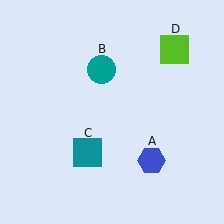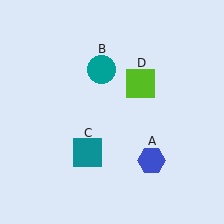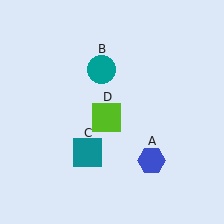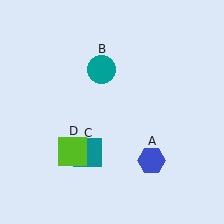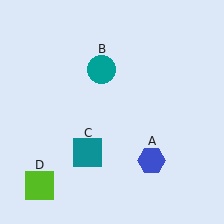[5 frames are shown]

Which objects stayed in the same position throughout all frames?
Blue hexagon (object A) and teal circle (object B) and teal square (object C) remained stationary.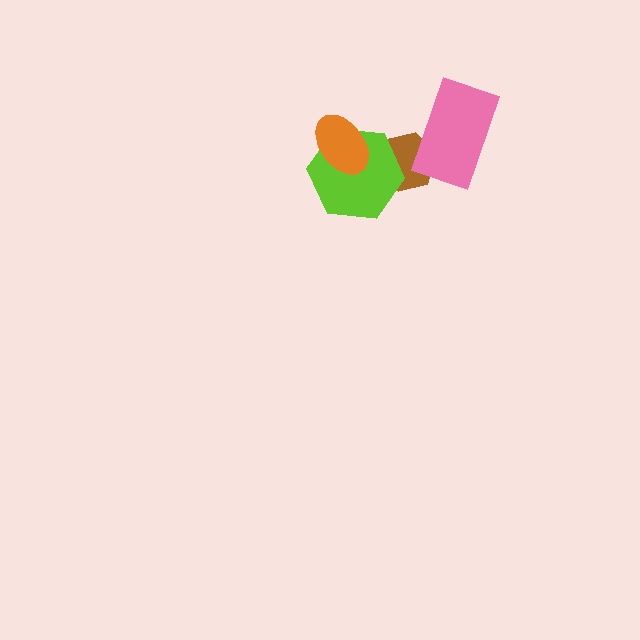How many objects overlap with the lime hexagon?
2 objects overlap with the lime hexagon.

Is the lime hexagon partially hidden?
Yes, it is partially covered by another shape.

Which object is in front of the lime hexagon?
The orange ellipse is in front of the lime hexagon.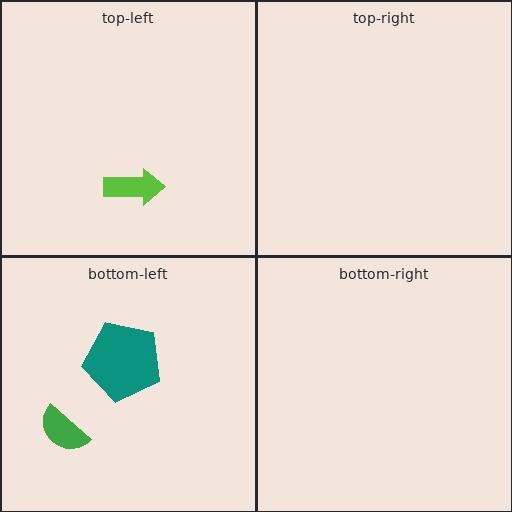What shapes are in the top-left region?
The lime arrow.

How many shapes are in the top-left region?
1.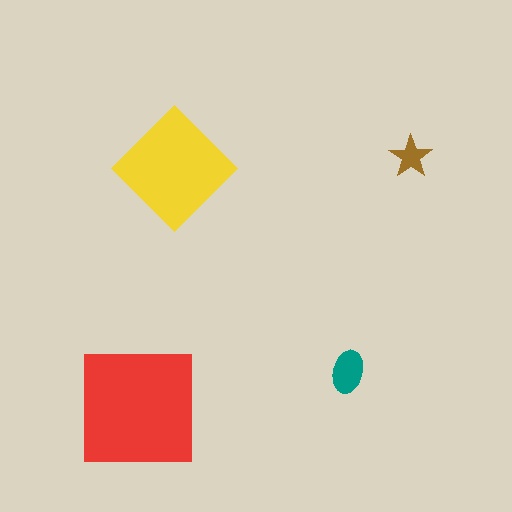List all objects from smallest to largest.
The brown star, the teal ellipse, the yellow diamond, the red square.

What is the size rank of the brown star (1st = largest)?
4th.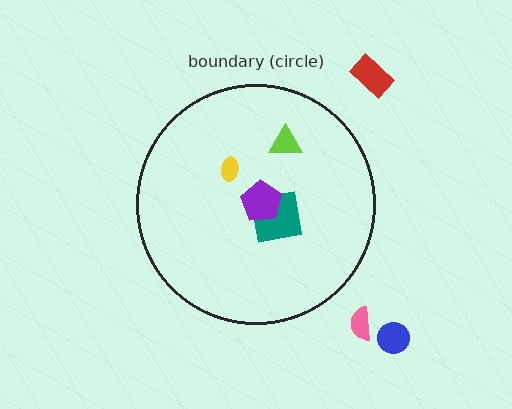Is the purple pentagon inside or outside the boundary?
Inside.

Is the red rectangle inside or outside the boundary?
Outside.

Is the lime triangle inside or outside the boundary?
Inside.